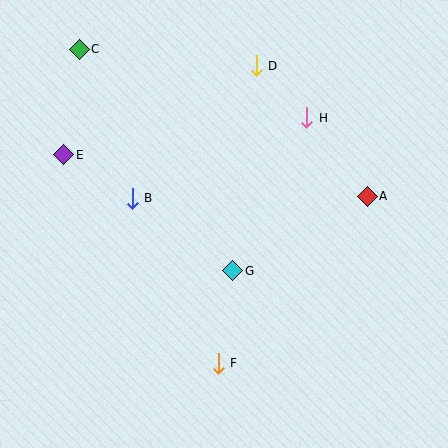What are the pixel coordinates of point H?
Point H is at (307, 118).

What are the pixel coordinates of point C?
Point C is at (79, 49).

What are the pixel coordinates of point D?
Point D is at (256, 66).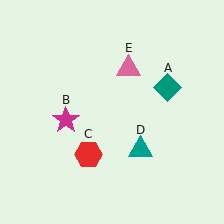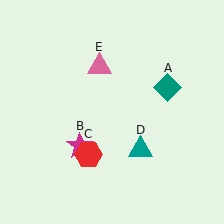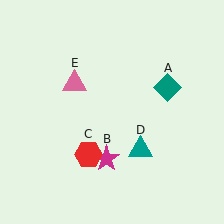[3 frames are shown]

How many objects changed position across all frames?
2 objects changed position: magenta star (object B), pink triangle (object E).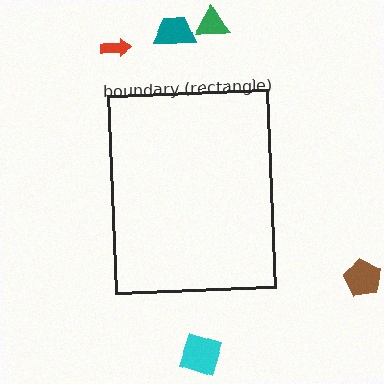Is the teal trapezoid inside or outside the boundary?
Outside.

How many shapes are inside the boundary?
0 inside, 5 outside.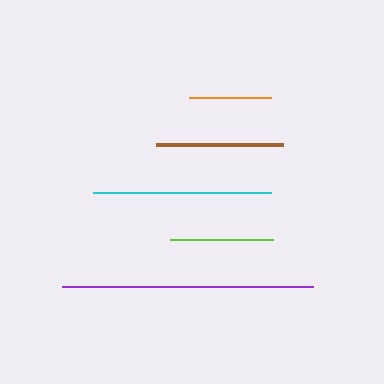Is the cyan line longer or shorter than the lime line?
The cyan line is longer than the lime line.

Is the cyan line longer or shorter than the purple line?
The purple line is longer than the cyan line.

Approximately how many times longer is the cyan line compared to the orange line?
The cyan line is approximately 2.2 times the length of the orange line.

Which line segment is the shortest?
The orange line is the shortest at approximately 81 pixels.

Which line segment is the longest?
The purple line is the longest at approximately 251 pixels.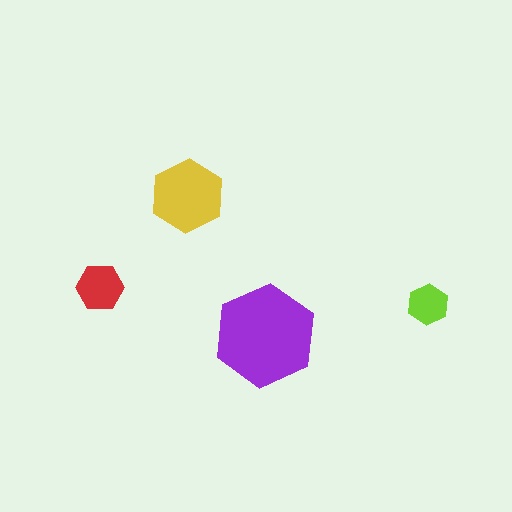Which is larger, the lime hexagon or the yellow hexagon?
The yellow one.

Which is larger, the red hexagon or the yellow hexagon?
The yellow one.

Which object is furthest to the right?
The lime hexagon is rightmost.